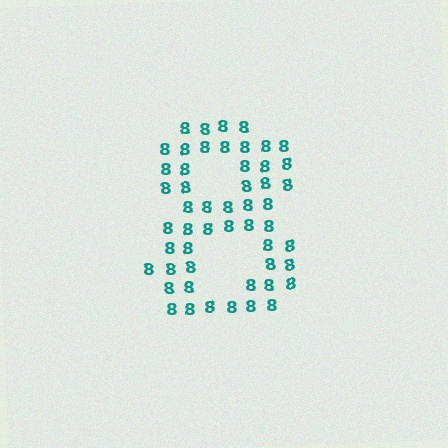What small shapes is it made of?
It is made of small digit 8's.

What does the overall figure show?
The overall figure shows the digit 8.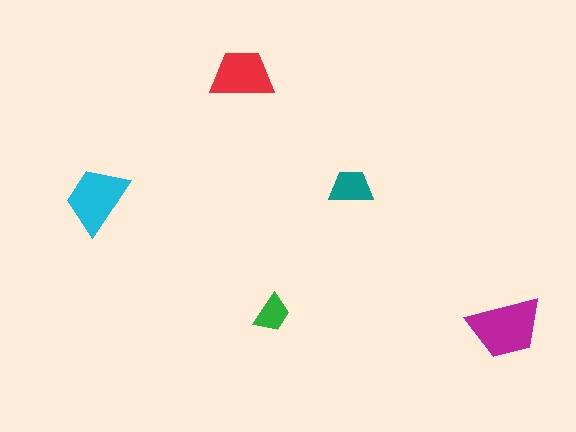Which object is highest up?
The red trapezoid is topmost.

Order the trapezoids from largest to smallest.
the magenta one, the cyan one, the red one, the teal one, the green one.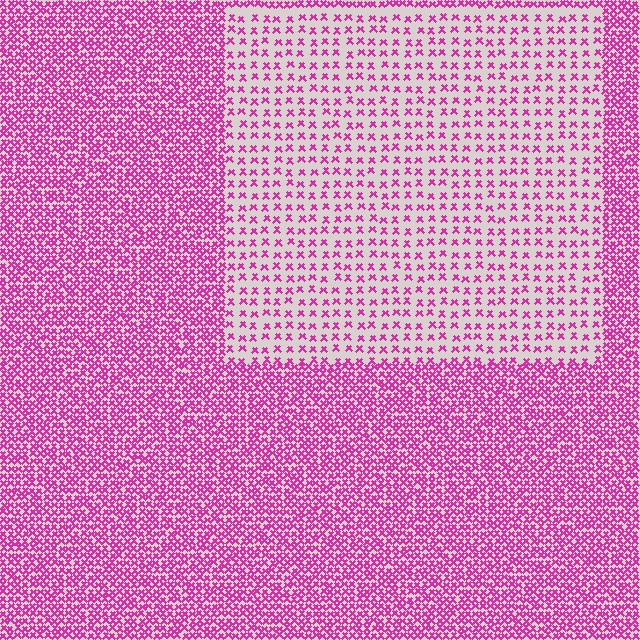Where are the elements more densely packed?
The elements are more densely packed outside the rectangle boundary.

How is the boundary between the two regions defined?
The boundary is defined by a change in element density (approximately 2.6x ratio). All elements are the same color, size, and shape.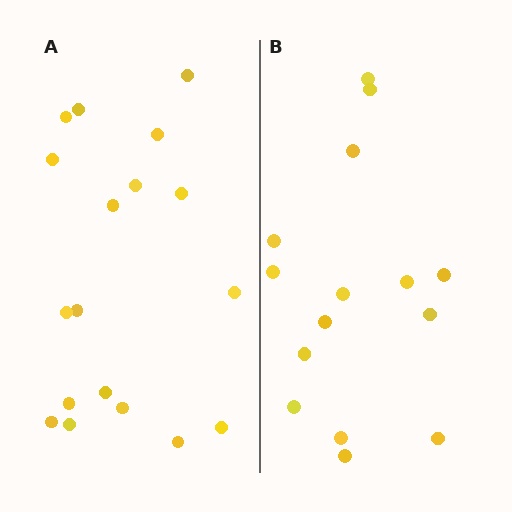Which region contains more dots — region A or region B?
Region A (the left region) has more dots.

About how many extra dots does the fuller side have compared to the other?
Region A has just a few more — roughly 2 or 3 more dots than region B.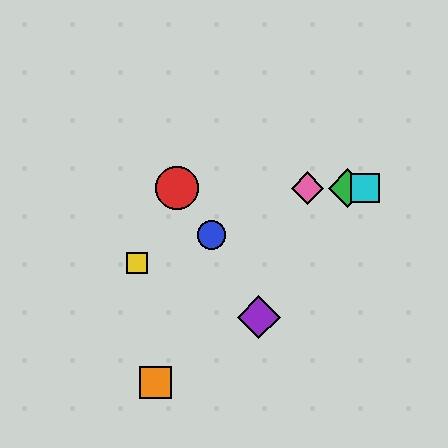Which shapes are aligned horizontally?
The red circle, the green diamond, the cyan square, the pink diamond are aligned horizontally.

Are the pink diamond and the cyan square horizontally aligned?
Yes, both are at y≈188.